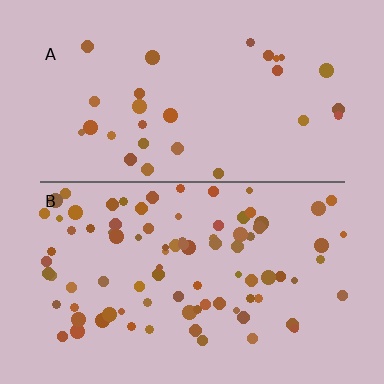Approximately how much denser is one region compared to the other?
Approximately 3.0× — region B over region A.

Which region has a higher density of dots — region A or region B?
B (the bottom).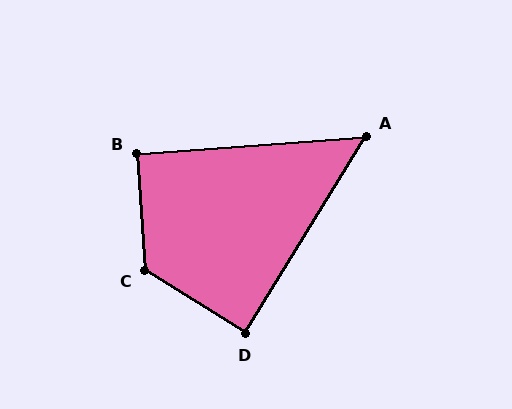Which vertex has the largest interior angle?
C, at approximately 126 degrees.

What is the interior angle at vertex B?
Approximately 91 degrees (approximately right).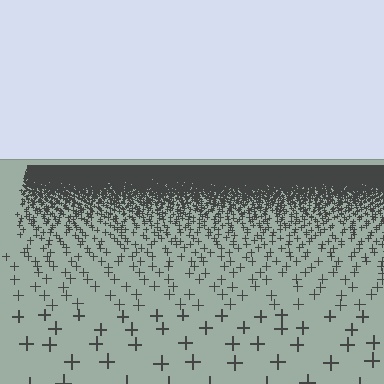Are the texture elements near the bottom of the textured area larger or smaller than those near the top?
Larger. Near the bottom, elements are closer to the viewer and appear at a bigger on-screen size.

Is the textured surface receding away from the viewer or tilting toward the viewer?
The surface is receding away from the viewer. Texture elements get smaller and denser toward the top.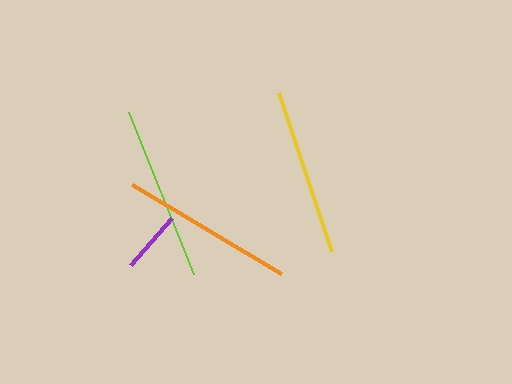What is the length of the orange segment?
The orange segment is approximately 174 pixels long.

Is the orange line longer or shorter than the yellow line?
The orange line is longer than the yellow line.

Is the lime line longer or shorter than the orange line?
The lime line is longer than the orange line.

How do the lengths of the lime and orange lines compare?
The lime and orange lines are approximately the same length.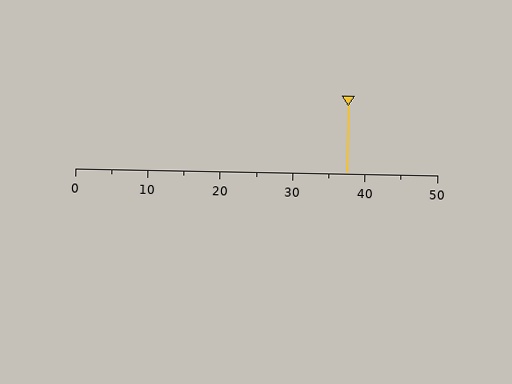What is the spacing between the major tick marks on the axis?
The major ticks are spaced 10 apart.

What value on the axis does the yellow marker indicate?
The marker indicates approximately 37.5.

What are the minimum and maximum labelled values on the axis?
The axis runs from 0 to 50.